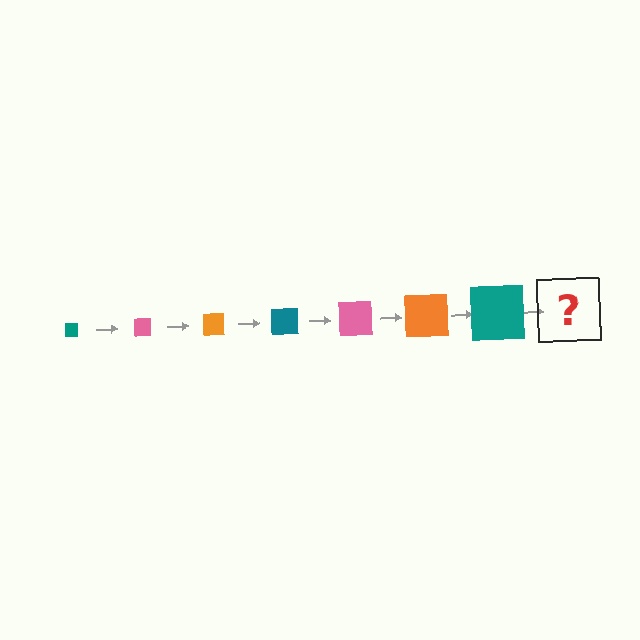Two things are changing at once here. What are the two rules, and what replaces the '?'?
The two rules are that the square grows larger each step and the color cycles through teal, pink, and orange. The '?' should be a pink square, larger than the previous one.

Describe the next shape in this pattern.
It should be a pink square, larger than the previous one.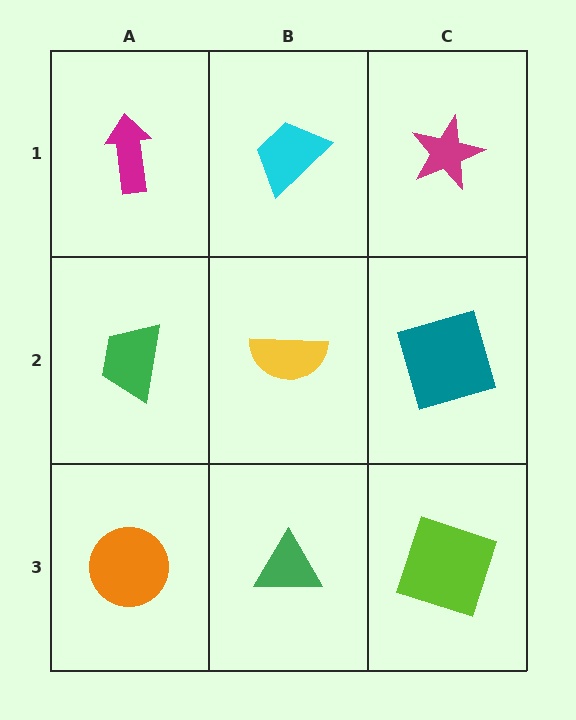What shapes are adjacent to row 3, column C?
A teal square (row 2, column C), a green triangle (row 3, column B).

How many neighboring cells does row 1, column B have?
3.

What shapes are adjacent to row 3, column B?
A yellow semicircle (row 2, column B), an orange circle (row 3, column A), a lime square (row 3, column C).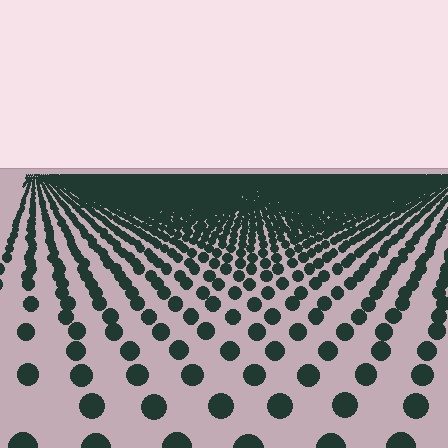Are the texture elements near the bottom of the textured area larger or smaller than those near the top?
Larger. Near the bottom, elements are closer to the viewer and appear at a bigger on-screen size.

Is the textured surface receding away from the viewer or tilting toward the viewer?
The surface is receding away from the viewer. Texture elements get smaller and denser toward the top.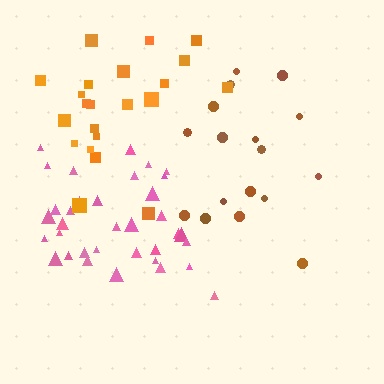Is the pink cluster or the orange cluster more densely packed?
Pink.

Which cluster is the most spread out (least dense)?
Brown.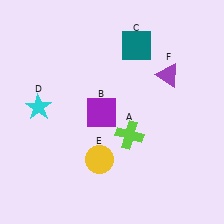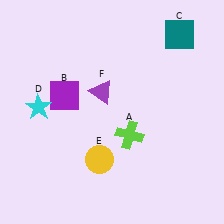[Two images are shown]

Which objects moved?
The objects that moved are: the purple square (B), the teal square (C), the purple triangle (F).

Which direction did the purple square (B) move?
The purple square (B) moved left.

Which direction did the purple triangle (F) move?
The purple triangle (F) moved left.